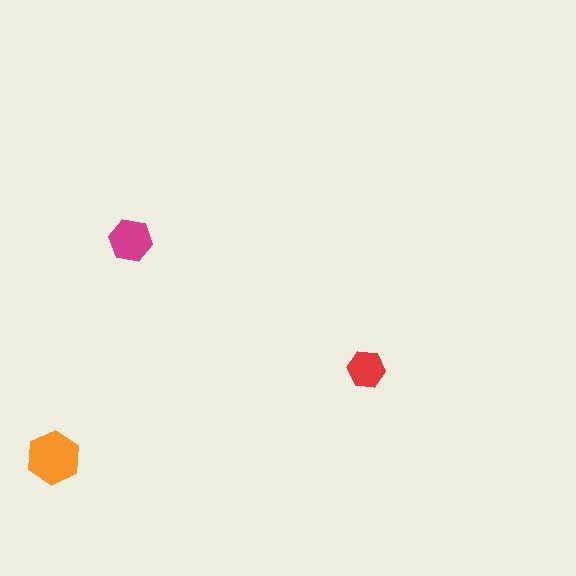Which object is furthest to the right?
The red hexagon is rightmost.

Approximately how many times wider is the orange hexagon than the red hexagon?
About 1.5 times wider.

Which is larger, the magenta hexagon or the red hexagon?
The magenta one.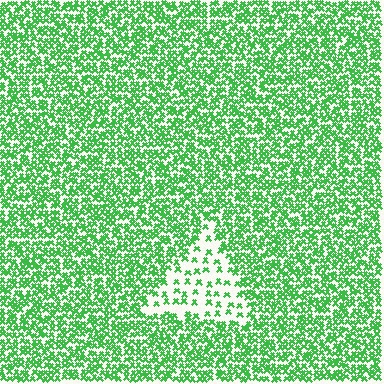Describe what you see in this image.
The image contains small green elements arranged at two different densities. A triangle-shaped region is visible where the elements are less densely packed than the surrounding area.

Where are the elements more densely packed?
The elements are more densely packed outside the triangle boundary.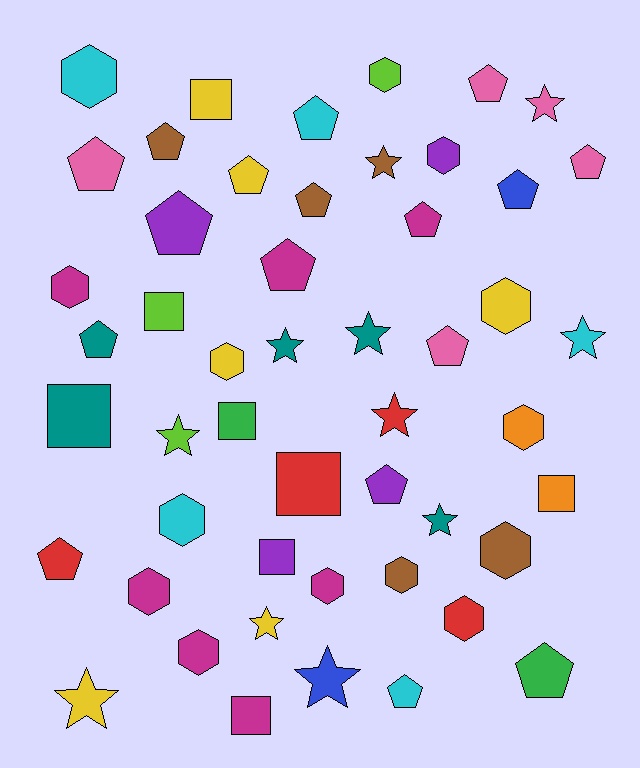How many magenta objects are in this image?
There are 7 magenta objects.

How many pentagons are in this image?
There are 17 pentagons.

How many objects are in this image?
There are 50 objects.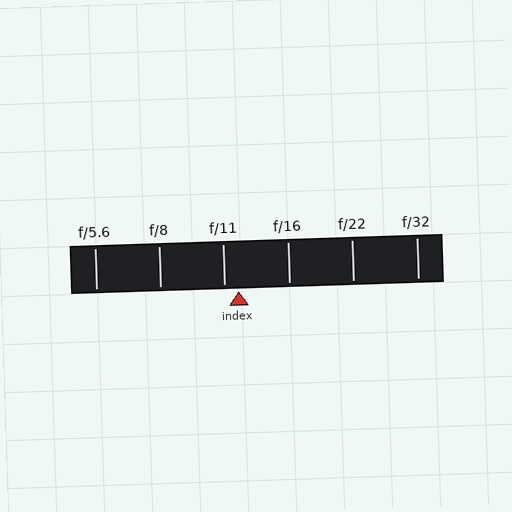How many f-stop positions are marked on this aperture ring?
There are 6 f-stop positions marked.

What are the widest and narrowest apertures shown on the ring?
The widest aperture shown is f/5.6 and the narrowest is f/32.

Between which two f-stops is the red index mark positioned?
The index mark is between f/11 and f/16.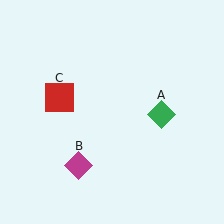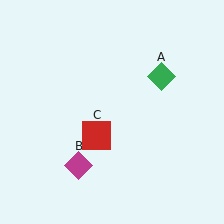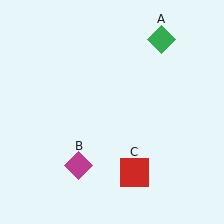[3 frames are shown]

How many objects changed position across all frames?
2 objects changed position: green diamond (object A), red square (object C).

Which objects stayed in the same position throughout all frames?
Magenta diamond (object B) remained stationary.